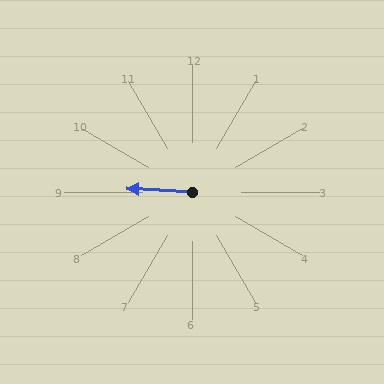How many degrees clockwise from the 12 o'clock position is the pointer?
Approximately 273 degrees.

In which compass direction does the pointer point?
West.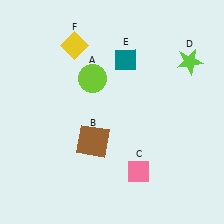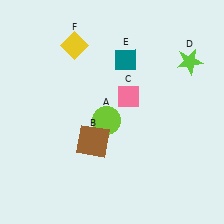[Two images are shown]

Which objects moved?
The objects that moved are: the lime circle (A), the pink diamond (C).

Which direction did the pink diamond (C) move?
The pink diamond (C) moved up.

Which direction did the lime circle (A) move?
The lime circle (A) moved down.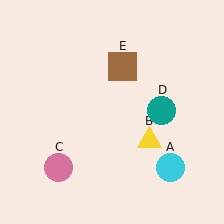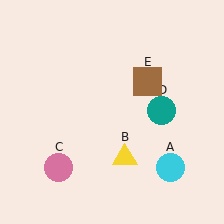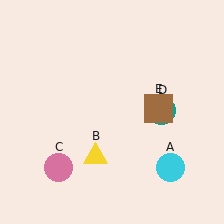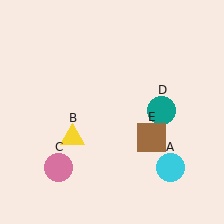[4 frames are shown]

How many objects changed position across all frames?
2 objects changed position: yellow triangle (object B), brown square (object E).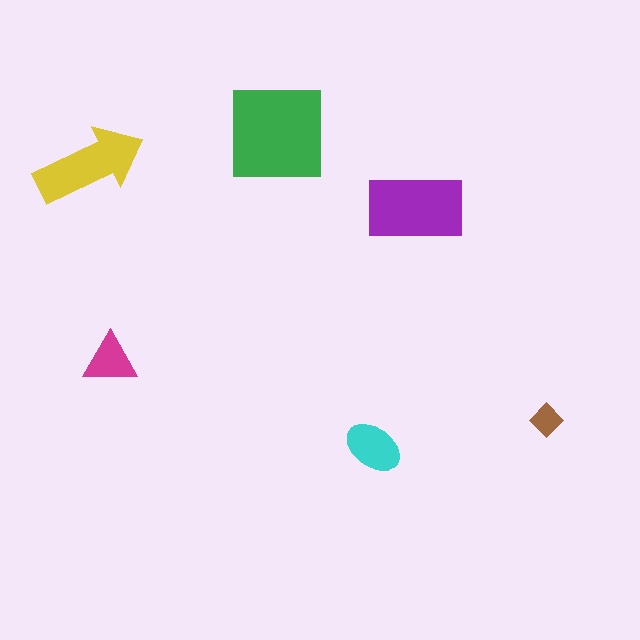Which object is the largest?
The green square.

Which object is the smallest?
The brown diamond.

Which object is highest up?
The green square is topmost.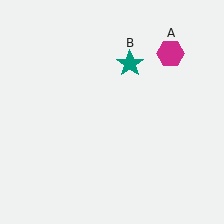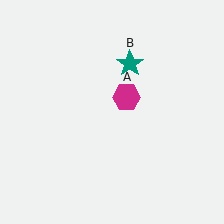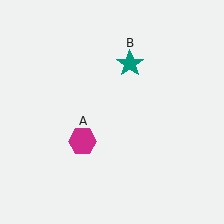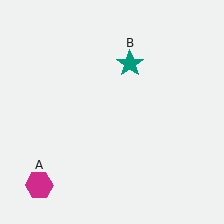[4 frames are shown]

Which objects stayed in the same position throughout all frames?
Teal star (object B) remained stationary.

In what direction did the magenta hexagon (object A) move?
The magenta hexagon (object A) moved down and to the left.